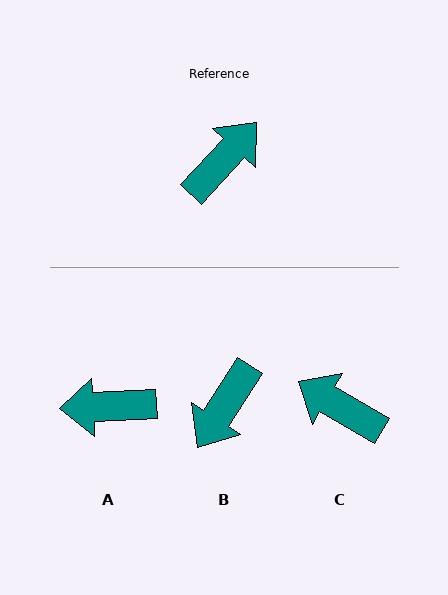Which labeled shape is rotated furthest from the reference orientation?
B, about 170 degrees away.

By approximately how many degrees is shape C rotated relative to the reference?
Approximately 102 degrees counter-clockwise.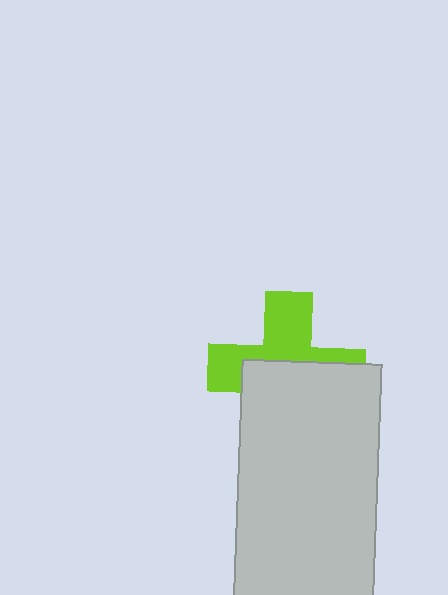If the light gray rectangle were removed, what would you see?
You would see the complete lime cross.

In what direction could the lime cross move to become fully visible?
The lime cross could move up. That would shift it out from behind the light gray rectangle entirely.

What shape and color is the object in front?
The object in front is a light gray rectangle.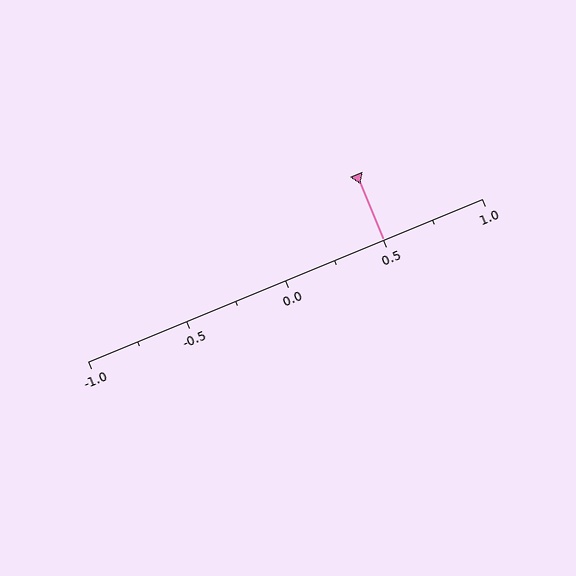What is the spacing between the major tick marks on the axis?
The major ticks are spaced 0.5 apart.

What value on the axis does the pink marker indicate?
The marker indicates approximately 0.5.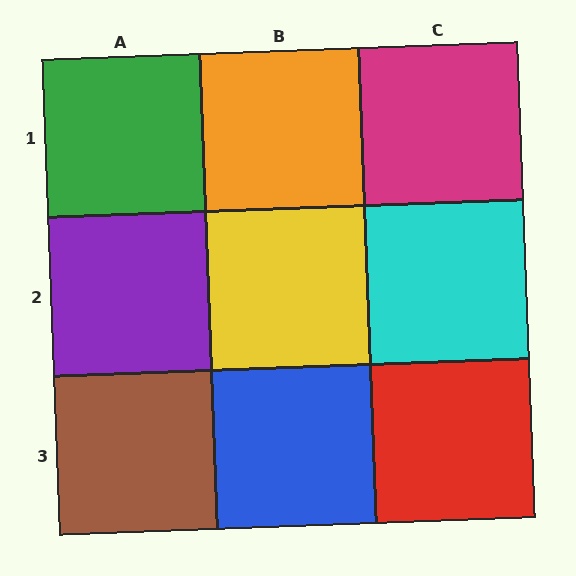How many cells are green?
1 cell is green.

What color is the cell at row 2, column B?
Yellow.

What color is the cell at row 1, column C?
Magenta.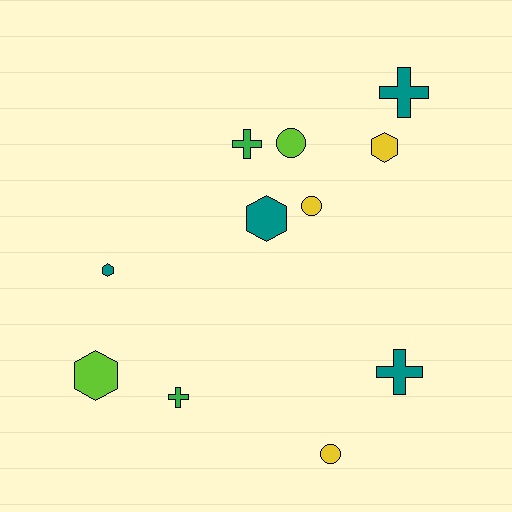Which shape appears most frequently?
Cross, with 4 objects.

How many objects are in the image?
There are 11 objects.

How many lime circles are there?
There is 1 lime circle.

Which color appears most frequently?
Teal, with 4 objects.